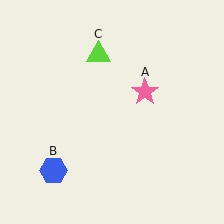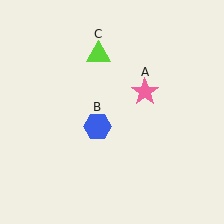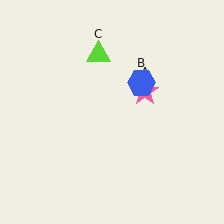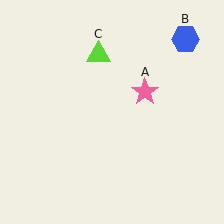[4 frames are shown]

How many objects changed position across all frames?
1 object changed position: blue hexagon (object B).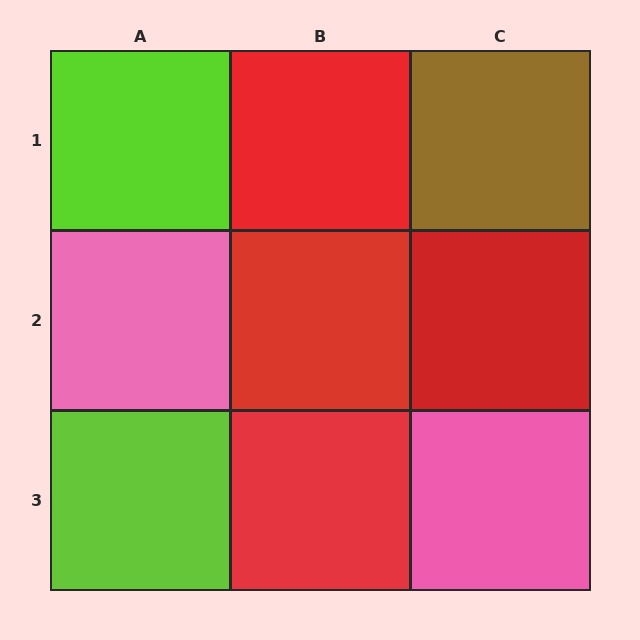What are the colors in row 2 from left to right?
Pink, red, red.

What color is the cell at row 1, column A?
Lime.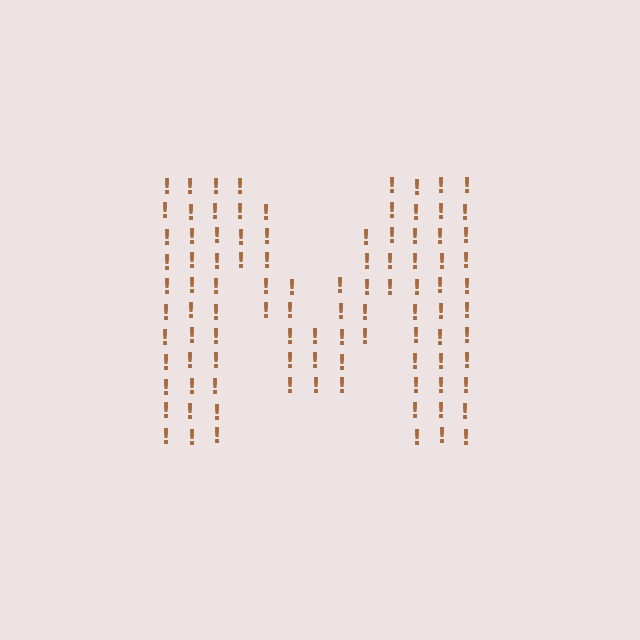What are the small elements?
The small elements are exclamation marks.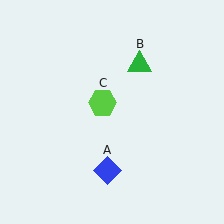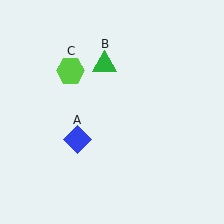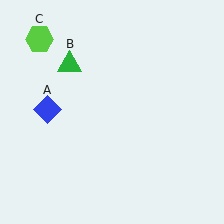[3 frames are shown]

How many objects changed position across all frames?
3 objects changed position: blue diamond (object A), green triangle (object B), lime hexagon (object C).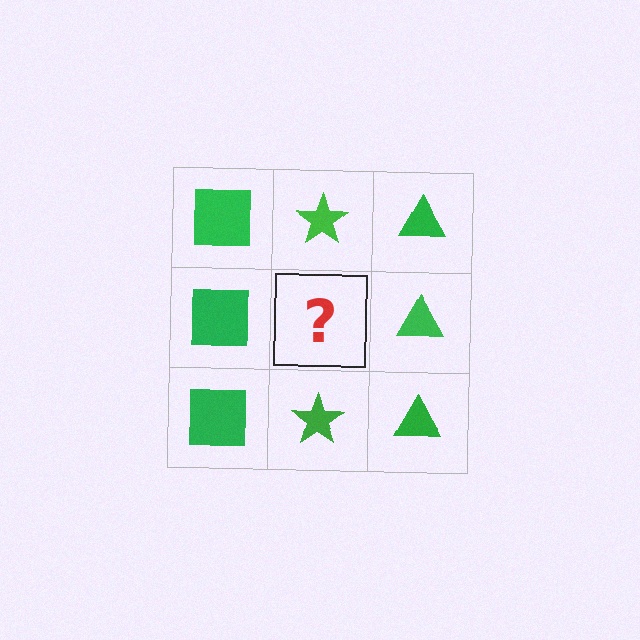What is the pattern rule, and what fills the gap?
The rule is that each column has a consistent shape. The gap should be filled with a green star.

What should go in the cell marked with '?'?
The missing cell should contain a green star.